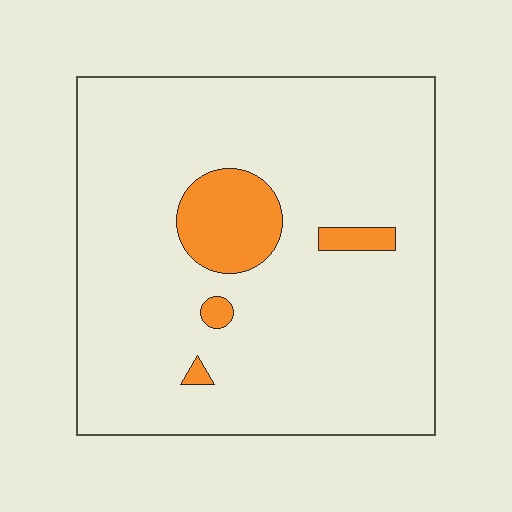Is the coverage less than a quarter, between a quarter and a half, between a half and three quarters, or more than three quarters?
Less than a quarter.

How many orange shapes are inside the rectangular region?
4.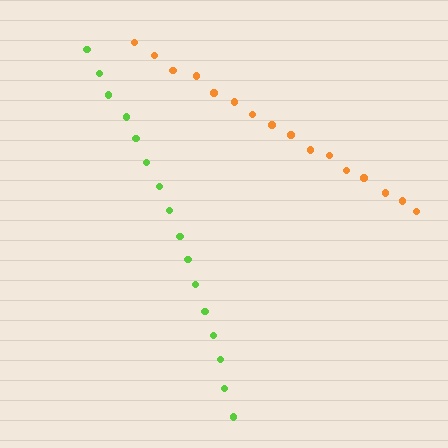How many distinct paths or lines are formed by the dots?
There are 2 distinct paths.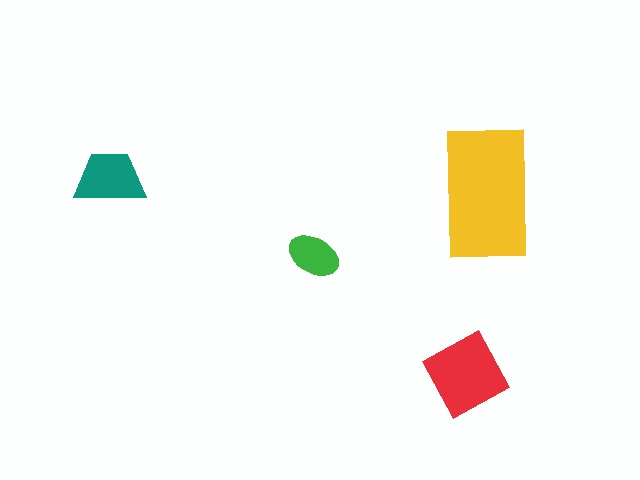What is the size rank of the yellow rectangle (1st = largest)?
1st.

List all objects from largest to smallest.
The yellow rectangle, the red square, the teal trapezoid, the green ellipse.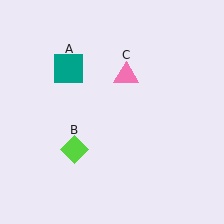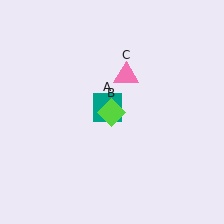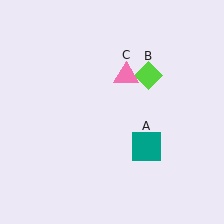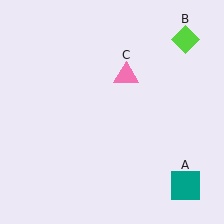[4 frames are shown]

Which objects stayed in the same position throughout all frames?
Pink triangle (object C) remained stationary.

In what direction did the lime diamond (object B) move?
The lime diamond (object B) moved up and to the right.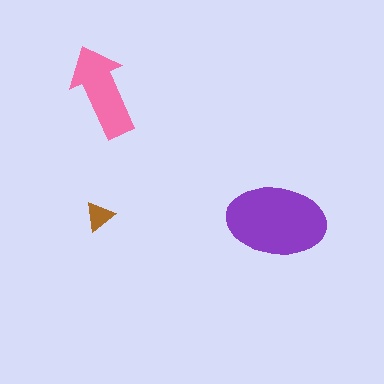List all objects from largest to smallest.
The purple ellipse, the pink arrow, the brown triangle.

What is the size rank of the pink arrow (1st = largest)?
2nd.